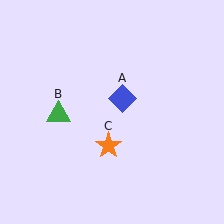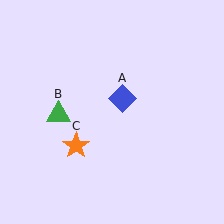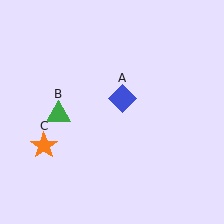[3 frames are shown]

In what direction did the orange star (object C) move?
The orange star (object C) moved left.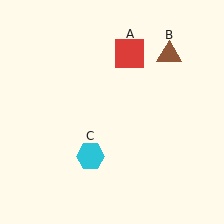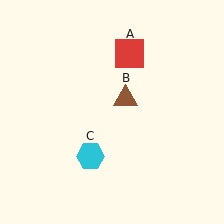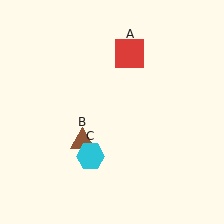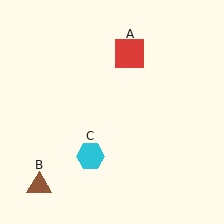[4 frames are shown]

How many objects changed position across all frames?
1 object changed position: brown triangle (object B).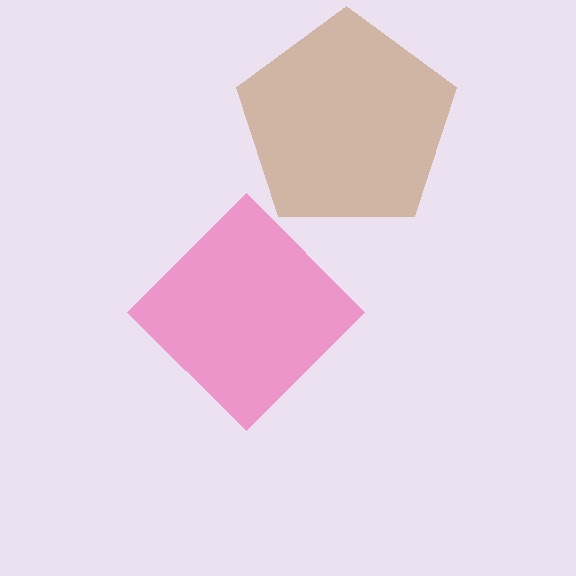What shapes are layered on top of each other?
The layered shapes are: a pink diamond, a brown pentagon.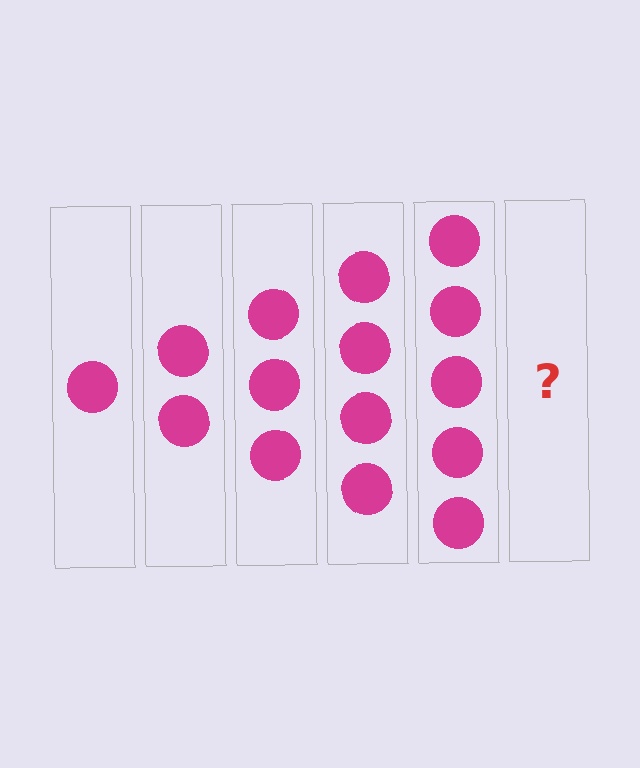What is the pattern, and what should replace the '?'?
The pattern is that each step adds one more circle. The '?' should be 6 circles.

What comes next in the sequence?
The next element should be 6 circles.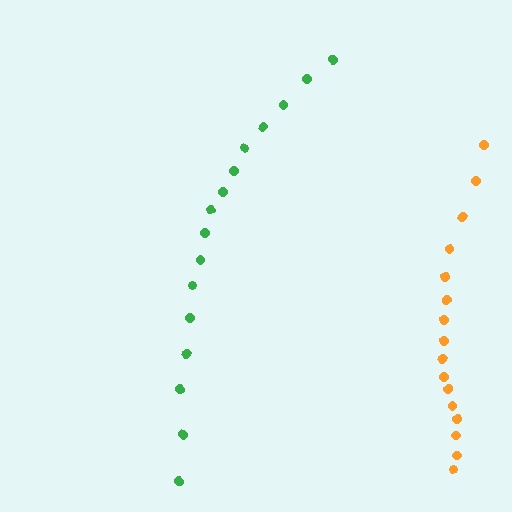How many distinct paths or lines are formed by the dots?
There are 2 distinct paths.